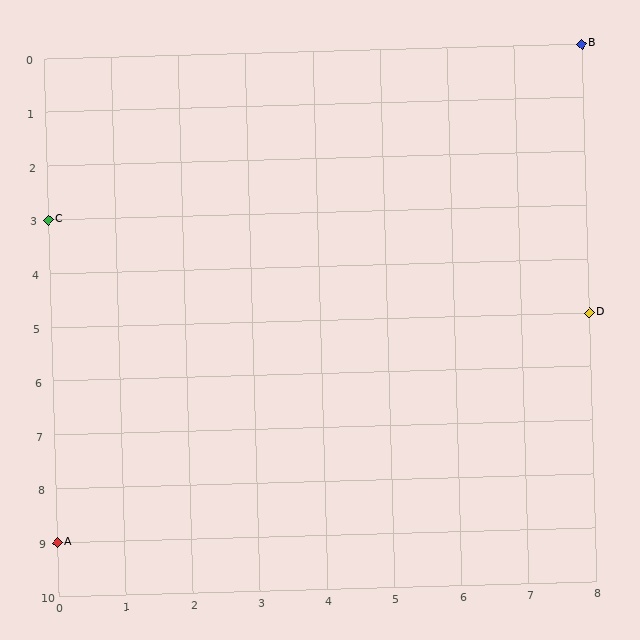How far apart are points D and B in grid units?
Points D and B are 5 rows apart.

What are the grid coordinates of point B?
Point B is at grid coordinates (8, 0).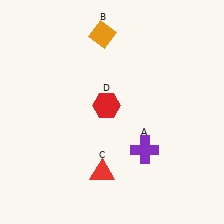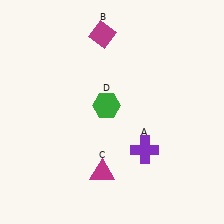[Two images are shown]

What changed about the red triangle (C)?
In Image 1, C is red. In Image 2, it changed to magenta.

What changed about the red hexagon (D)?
In Image 1, D is red. In Image 2, it changed to green.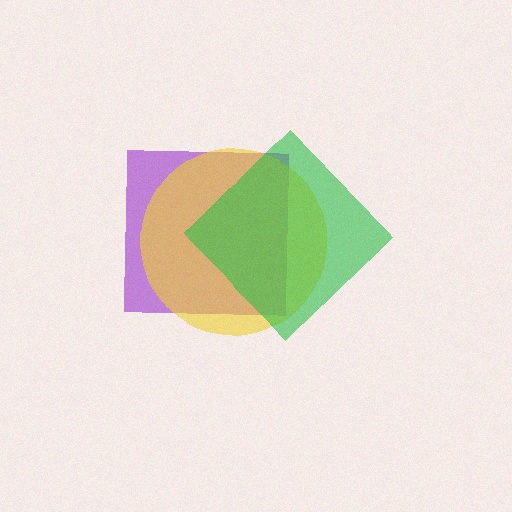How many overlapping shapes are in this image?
There are 3 overlapping shapes in the image.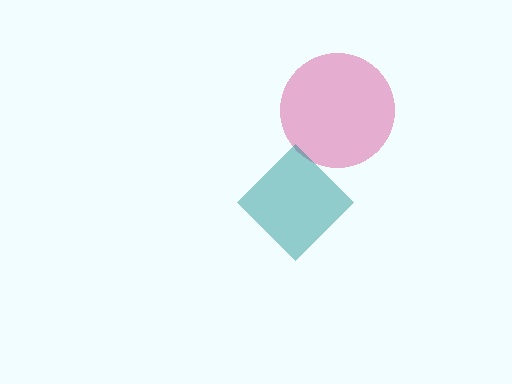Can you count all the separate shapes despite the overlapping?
Yes, there are 2 separate shapes.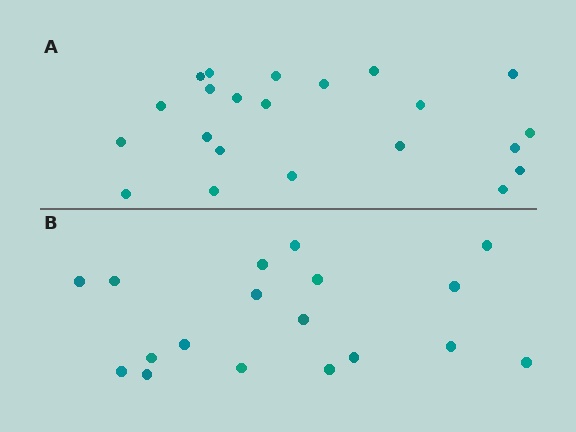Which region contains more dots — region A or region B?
Region A (the top region) has more dots.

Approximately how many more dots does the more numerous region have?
Region A has about 4 more dots than region B.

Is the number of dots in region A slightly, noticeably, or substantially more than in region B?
Region A has only slightly more — the two regions are fairly close. The ratio is roughly 1.2 to 1.